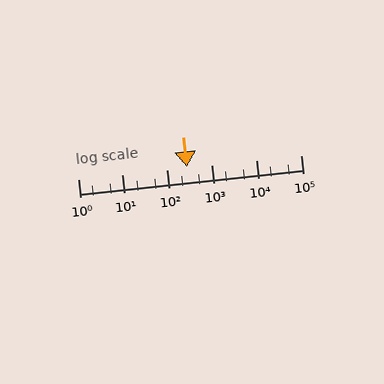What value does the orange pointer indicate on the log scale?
The pointer indicates approximately 280.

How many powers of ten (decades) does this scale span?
The scale spans 5 decades, from 1 to 100000.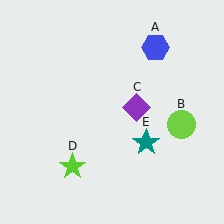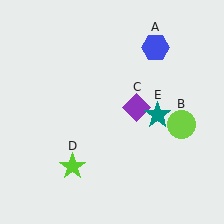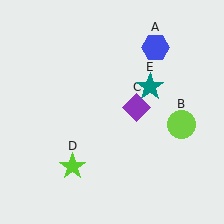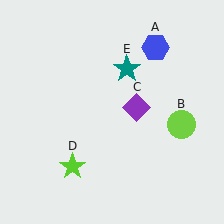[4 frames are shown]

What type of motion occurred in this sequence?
The teal star (object E) rotated counterclockwise around the center of the scene.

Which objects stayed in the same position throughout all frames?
Blue hexagon (object A) and lime circle (object B) and purple diamond (object C) and lime star (object D) remained stationary.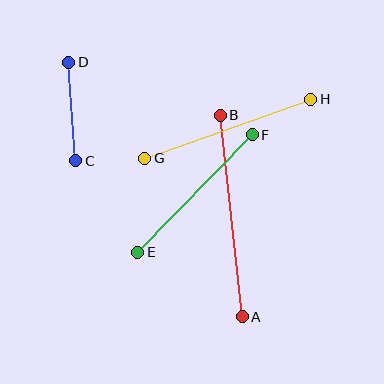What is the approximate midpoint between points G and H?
The midpoint is at approximately (228, 129) pixels.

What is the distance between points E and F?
The distance is approximately 164 pixels.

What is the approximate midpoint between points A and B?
The midpoint is at approximately (231, 216) pixels.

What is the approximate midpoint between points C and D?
The midpoint is at approximately (72, 111) pixels.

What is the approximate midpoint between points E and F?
The midpoint is at approximately (195, 193) pixels.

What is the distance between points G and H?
The distance is approximately 176 pixels.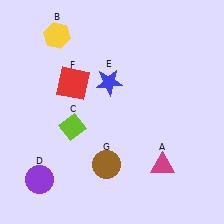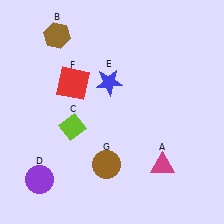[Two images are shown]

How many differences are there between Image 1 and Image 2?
There is 1 difference between the two images.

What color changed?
The hexagon (B) changed from yellow in Image 1 to brown in Image 2.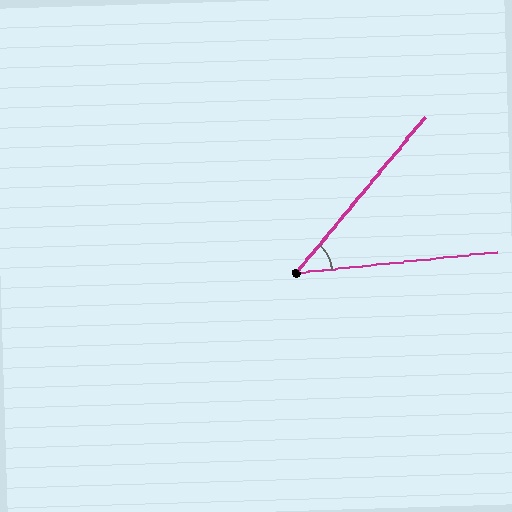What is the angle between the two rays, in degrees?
Approximately 44 degrees.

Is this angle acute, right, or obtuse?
It is acute.